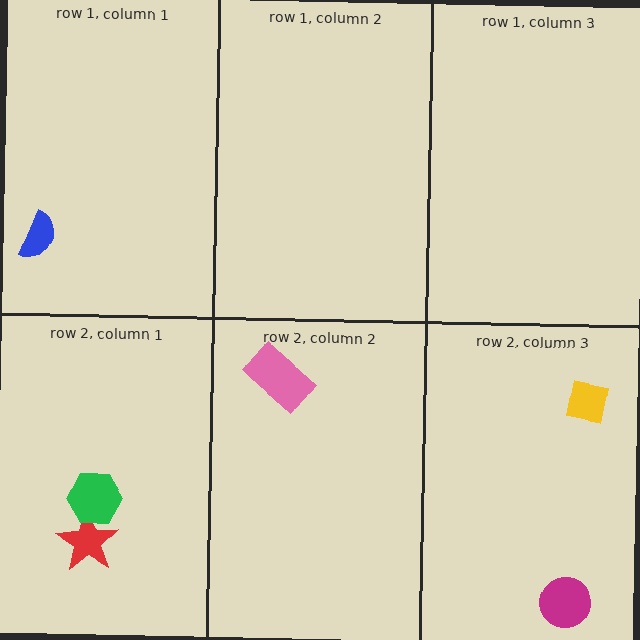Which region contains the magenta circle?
The row 2, column 3 region.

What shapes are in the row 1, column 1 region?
The blue semicircle.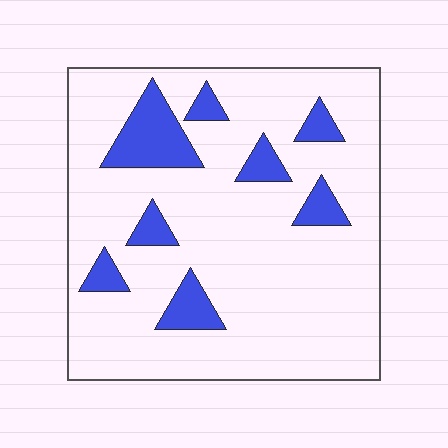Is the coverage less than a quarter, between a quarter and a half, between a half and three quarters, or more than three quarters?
Less than a quarter.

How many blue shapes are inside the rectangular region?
8.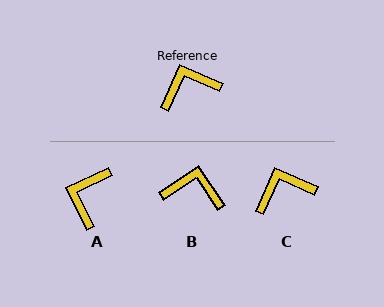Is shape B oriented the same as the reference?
No, it is off by about 32 degrees.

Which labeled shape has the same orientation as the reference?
C.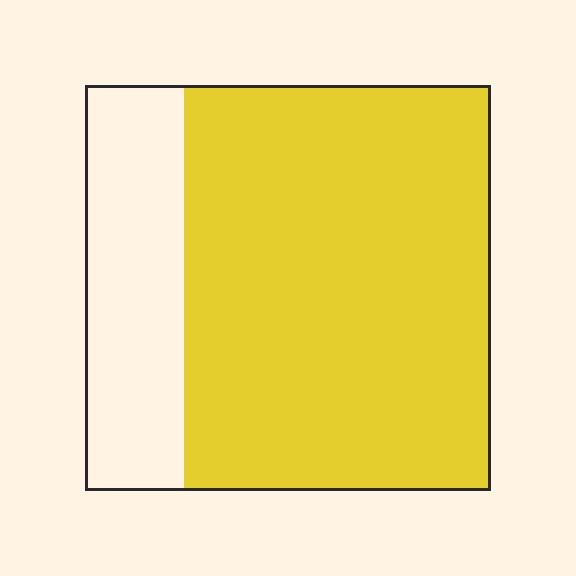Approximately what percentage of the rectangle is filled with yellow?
Approximately 75%.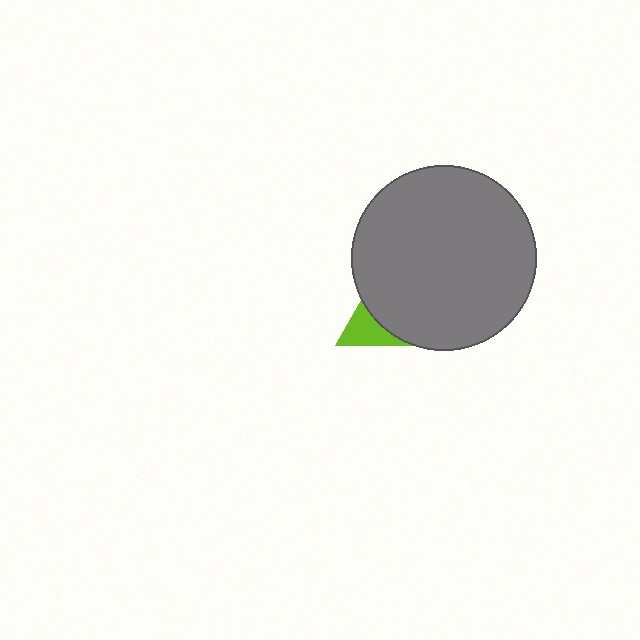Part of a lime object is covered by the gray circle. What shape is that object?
It is a triangle.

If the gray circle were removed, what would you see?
You would see the complete lime triangle.